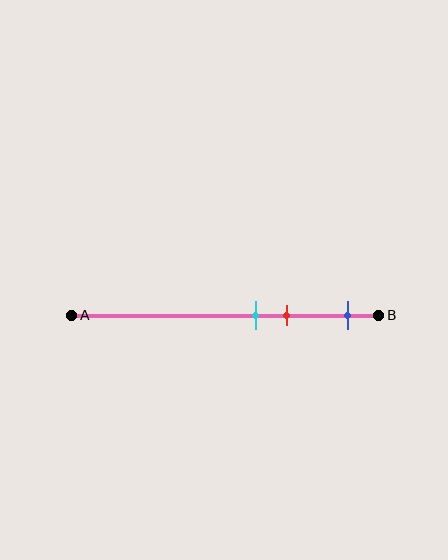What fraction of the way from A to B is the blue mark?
The blue mark is approximately 90% (0.9) of the way from A to B.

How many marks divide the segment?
There are 3 marks dividing the segment.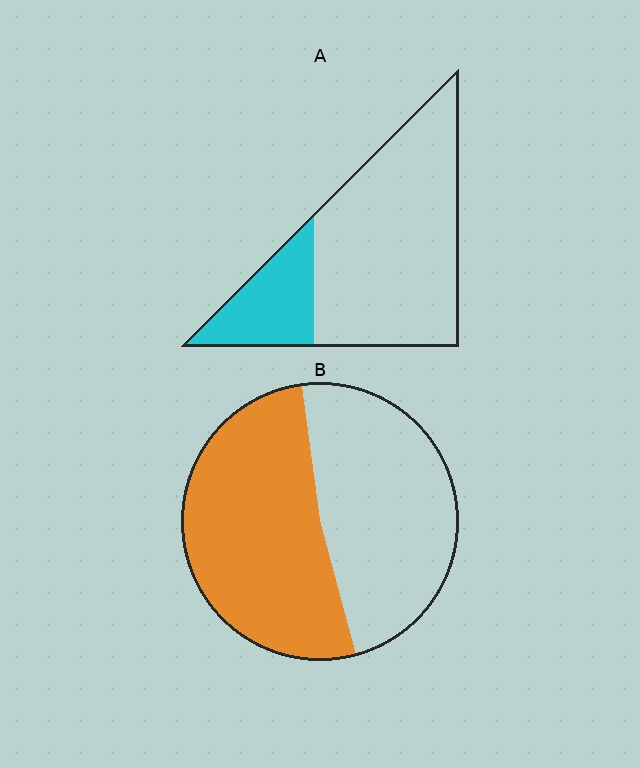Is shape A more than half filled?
No.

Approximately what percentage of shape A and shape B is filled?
A is approximately 25% and B is approximately 50%.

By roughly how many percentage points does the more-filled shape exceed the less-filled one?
By roughly 30 percentage points (B over A).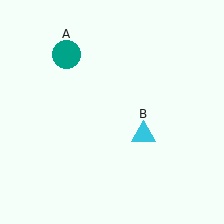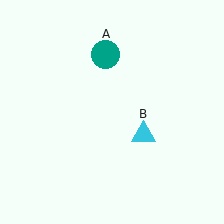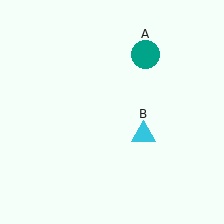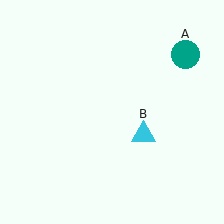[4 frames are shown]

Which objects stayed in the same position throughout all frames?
Cyan triangle (object B) remained stationary.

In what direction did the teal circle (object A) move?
The teal circle (object A) moved right.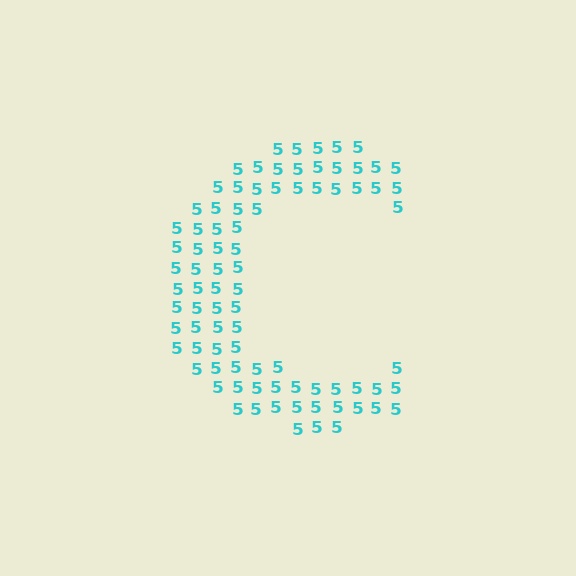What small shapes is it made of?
It is made of small digit 5's.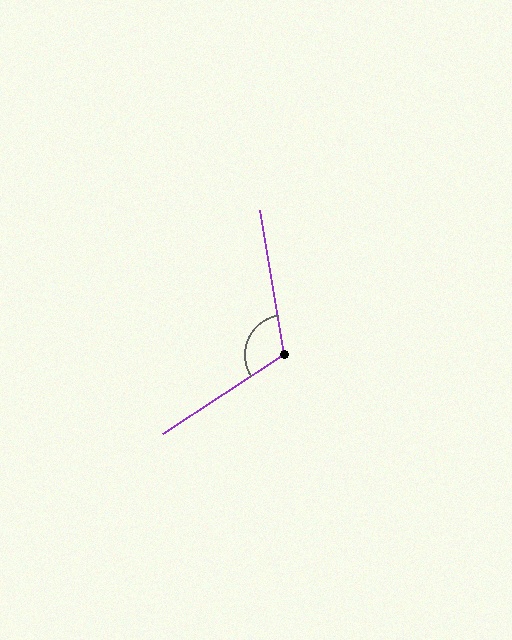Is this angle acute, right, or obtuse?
It is obtuse.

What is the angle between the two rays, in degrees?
Approximately 114 degrees.